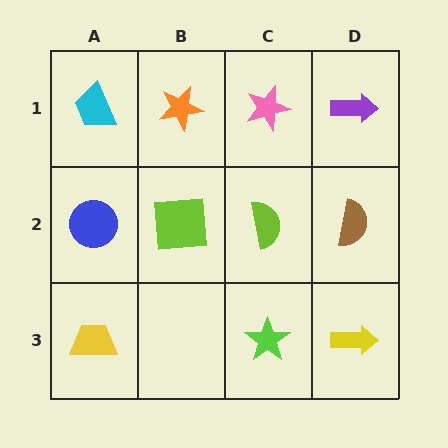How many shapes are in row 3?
3 shapes.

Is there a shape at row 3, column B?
No, that cell is empty.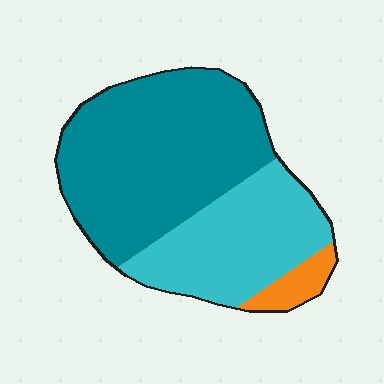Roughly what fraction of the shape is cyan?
Cyan covers about 35% of the shape.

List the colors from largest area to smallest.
From largest to smallest: teal, cyan, orange.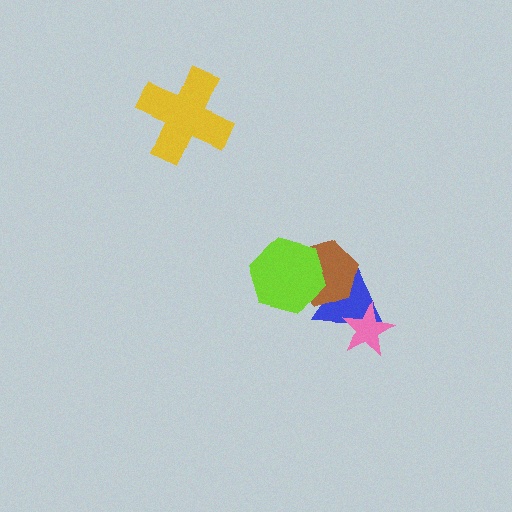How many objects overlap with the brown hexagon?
2 objects overlap with the brown hexagon.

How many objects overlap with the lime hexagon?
2 objects overlap with the lime hexagon.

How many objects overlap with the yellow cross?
0 objects overlap with the yellow cross.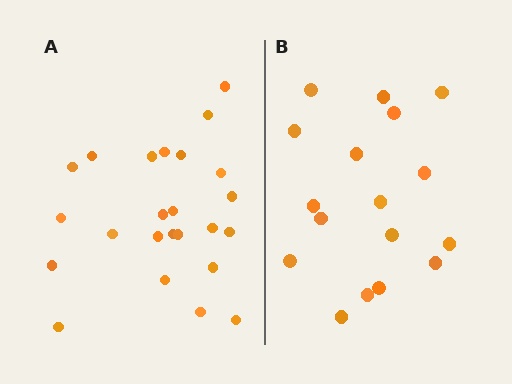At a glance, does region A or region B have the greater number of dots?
Region A (the left region) has more dots.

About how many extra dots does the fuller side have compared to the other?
Region A has roughly 8 or so more dots than region B.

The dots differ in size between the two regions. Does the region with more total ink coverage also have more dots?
No. Region B has more total ink coverage because its dots are larger, but region A actually contains more individual dots. Total area can be misleading — the number of items is what matters here.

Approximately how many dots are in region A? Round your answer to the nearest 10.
About 20 dots. (The exact count is 24, which rounds to 20.)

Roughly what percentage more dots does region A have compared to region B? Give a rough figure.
About 40% more.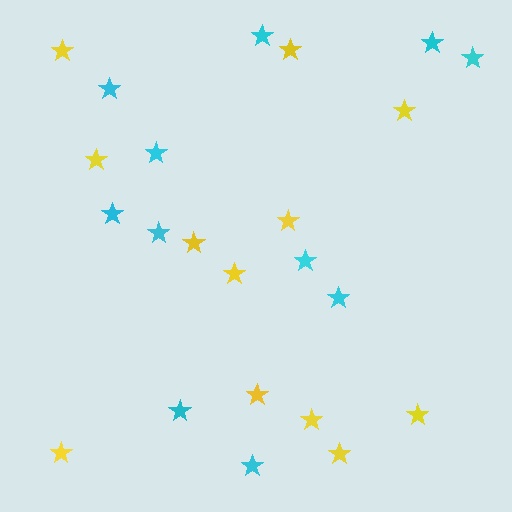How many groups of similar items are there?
There are 2 groups: one group of yellow stars (12) and one group of cyan stars (11).